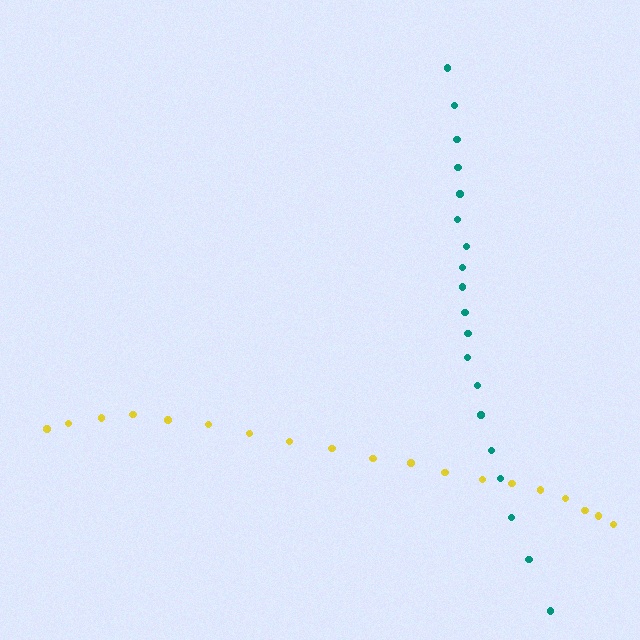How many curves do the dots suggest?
There are 2 distinct paths.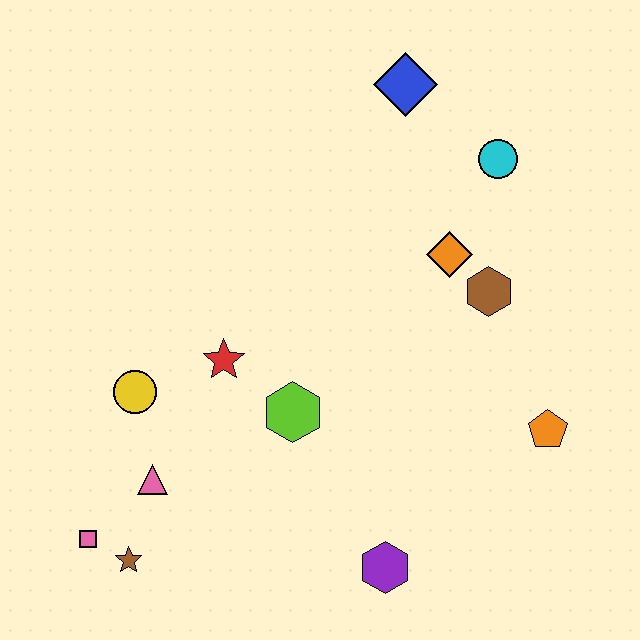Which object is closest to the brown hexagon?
The orange diamond is closest to the brown hexagon.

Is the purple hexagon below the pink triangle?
Yes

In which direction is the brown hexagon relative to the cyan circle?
The brown hexagon is below the cyan circle.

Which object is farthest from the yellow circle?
The cyan circle is farthest from the yellow circle.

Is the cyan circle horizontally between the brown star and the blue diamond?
No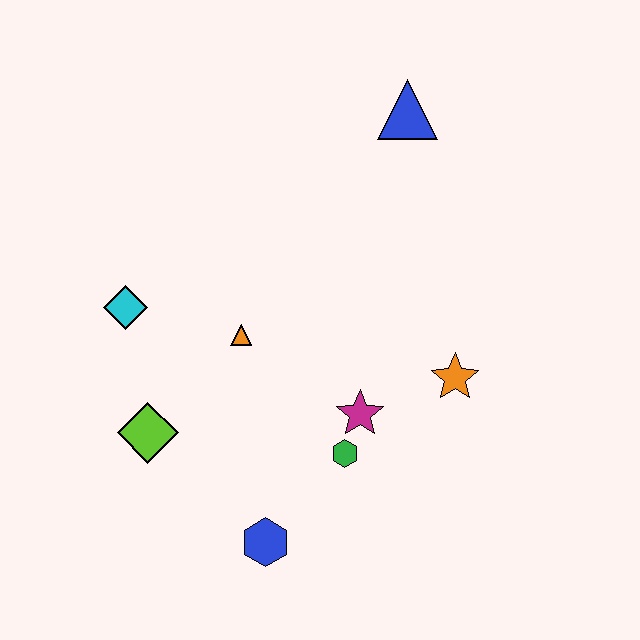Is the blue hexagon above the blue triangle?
No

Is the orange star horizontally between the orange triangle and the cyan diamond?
No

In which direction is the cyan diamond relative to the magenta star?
The cyan diamond is to the left of the magenta star.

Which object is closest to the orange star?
The magenta star is closest to the orange star.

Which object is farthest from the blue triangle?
The blue hexagon is farthest from the blue triangle.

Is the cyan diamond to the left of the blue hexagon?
Yes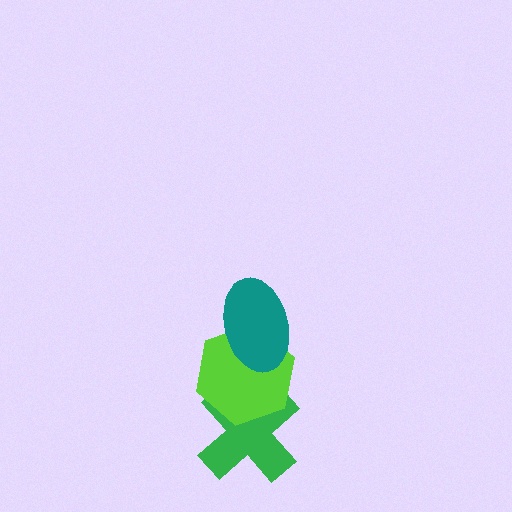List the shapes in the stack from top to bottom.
From top to bottom: the teal ellipse, the lime hexagon, the green cross.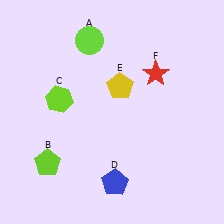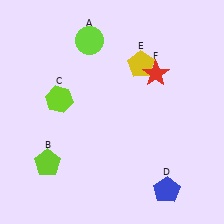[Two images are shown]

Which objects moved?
The objects that moved are: the blue pentagon (D), the yellow pentagon (E).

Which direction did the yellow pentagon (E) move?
The yellow pentagon (E) moved up.